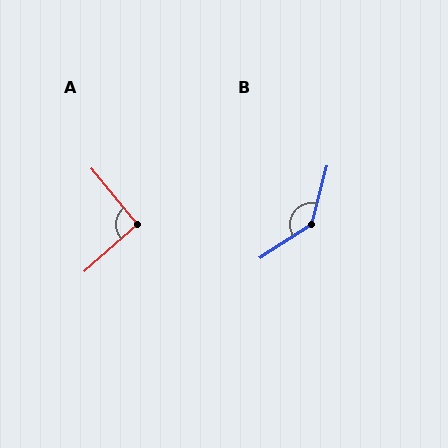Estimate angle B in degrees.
Approximately 138 degrees.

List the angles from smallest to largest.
A (92°), B (138°).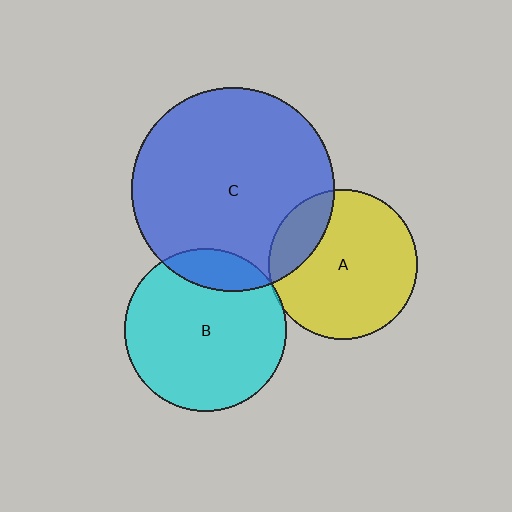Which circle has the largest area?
Circle C (blue).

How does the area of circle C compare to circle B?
Approximately 1.6 times.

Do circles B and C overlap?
Yes.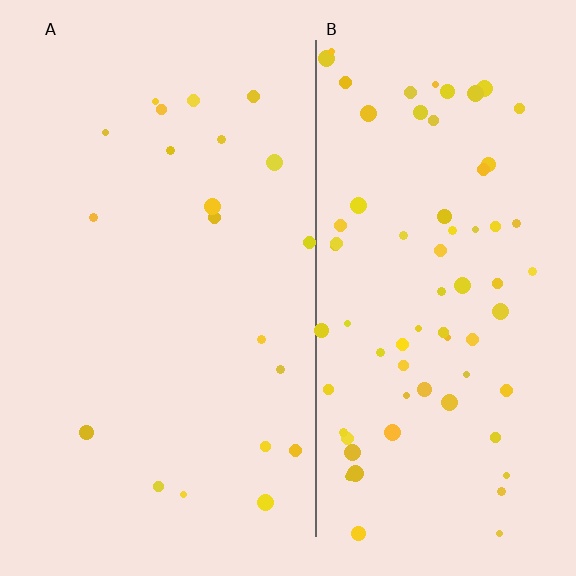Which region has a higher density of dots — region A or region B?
B (the right).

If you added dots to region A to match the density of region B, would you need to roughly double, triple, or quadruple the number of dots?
Approximately quadruple.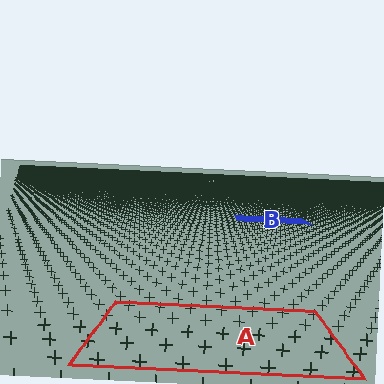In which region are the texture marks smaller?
The texture marks are smaller in region B, because it is farther away.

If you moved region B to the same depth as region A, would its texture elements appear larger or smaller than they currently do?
They would appear larger. At a closer depth, the same texture elements are projected at a bigger on-screen size.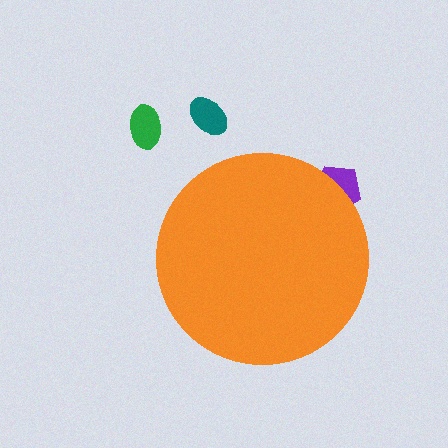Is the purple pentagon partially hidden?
Yes, the purple pentagon is partially hidden behind the orange circle.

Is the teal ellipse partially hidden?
No, the teal ellipse is fully visible.